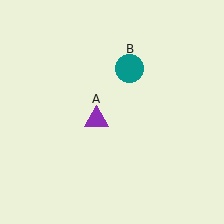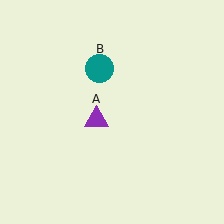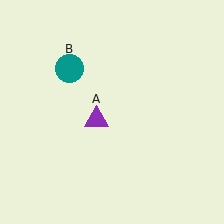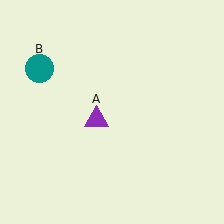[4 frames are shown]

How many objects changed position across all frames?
1 object changed position: teal circle (object B).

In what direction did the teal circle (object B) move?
The teal circle (object B) moved left.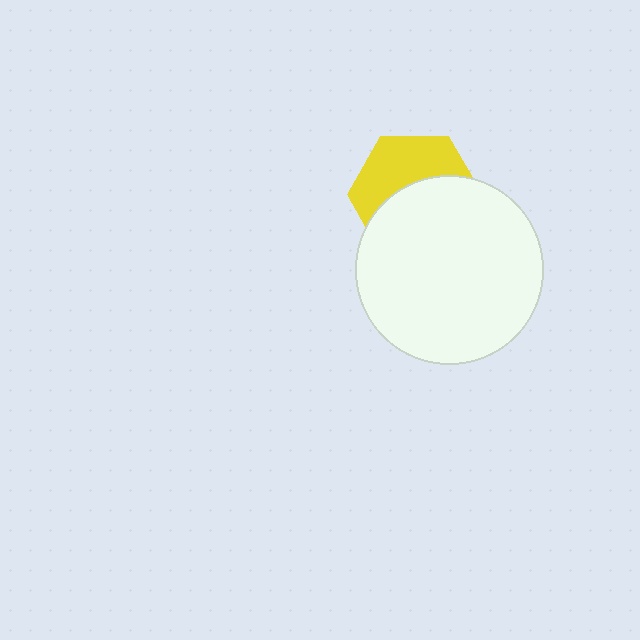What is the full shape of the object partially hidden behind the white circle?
The partially hidden object is a yellow hexagon.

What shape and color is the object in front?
The object in front is a white circle.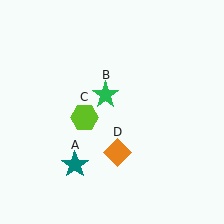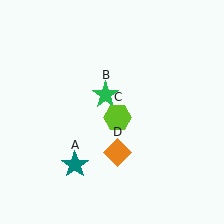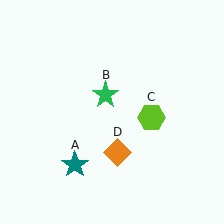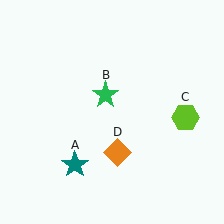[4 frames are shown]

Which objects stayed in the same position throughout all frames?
Teal star (object A) and green star (object B) and orange diamond (object D) remained stationary.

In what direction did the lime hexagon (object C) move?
The lime hexagon (object C) moved right.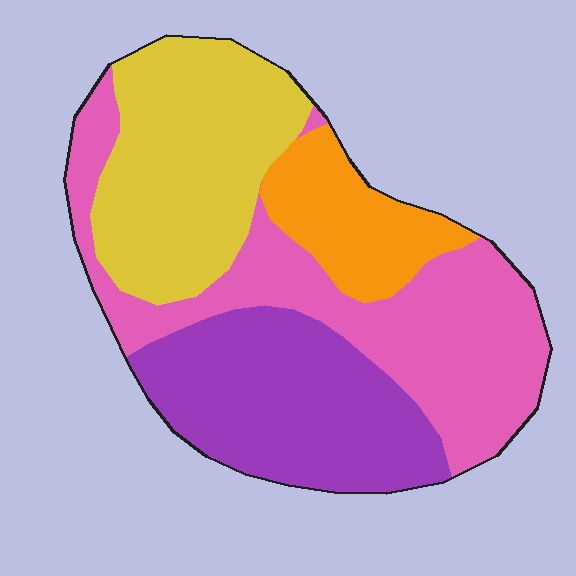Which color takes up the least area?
Orange, at roughly 15%.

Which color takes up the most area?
Pink, at roughly 35%.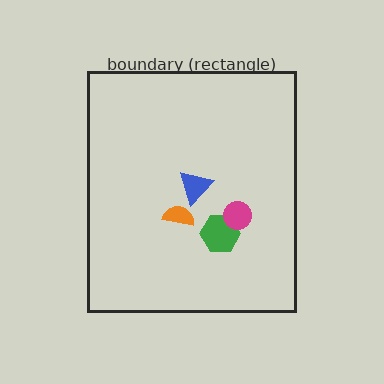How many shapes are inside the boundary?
4 inside, 0 outside.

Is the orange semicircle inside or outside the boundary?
Inside.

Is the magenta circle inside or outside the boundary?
Inside.